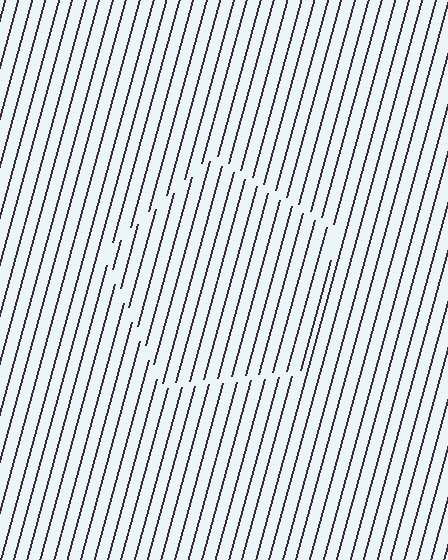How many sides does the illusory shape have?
5 sides — the line-ends trace a pentagon.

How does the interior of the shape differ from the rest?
The interior of the shape contains the same grating, shifted by half a period — the contour is defined by the phase discontinuity where line-ends from the inner and outer gratings abut.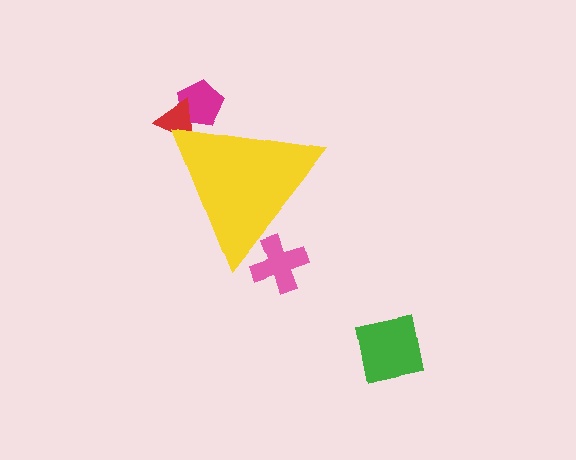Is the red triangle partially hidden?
Yes, the red triangle is partially hidden behind the yellow triangle.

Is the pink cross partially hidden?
Yes, the pink cross is partially hidden behind the yellow triangle.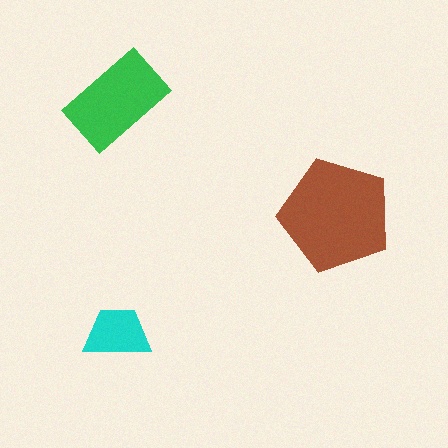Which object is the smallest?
The cyan trapezoid.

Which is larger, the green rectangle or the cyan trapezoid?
The green rectangle.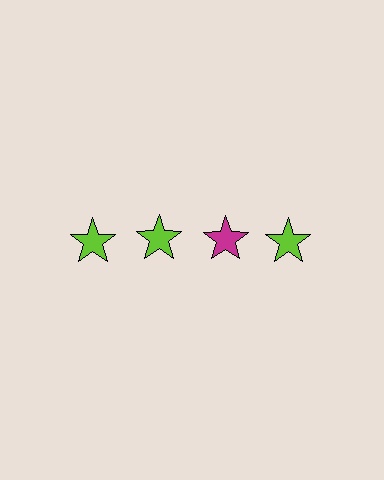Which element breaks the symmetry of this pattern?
The magenta star in the top row, center column breaks the symmetry. All other shapes are lime stars.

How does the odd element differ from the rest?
It has a different color: magenta instead of lime.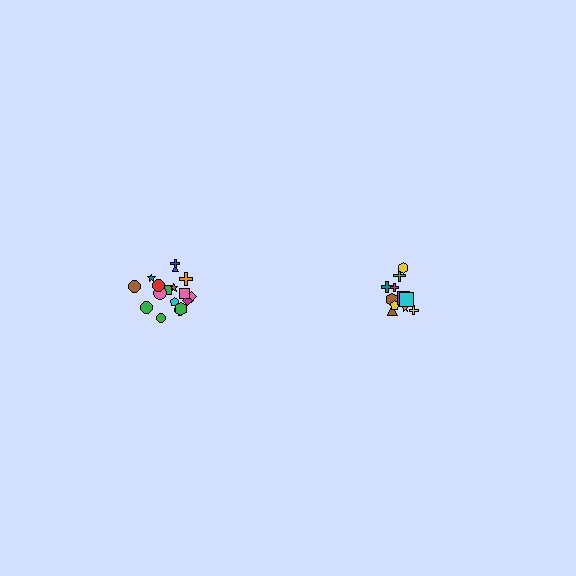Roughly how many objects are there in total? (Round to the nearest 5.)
Roughly 30 objects in total.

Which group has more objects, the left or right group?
The left group.